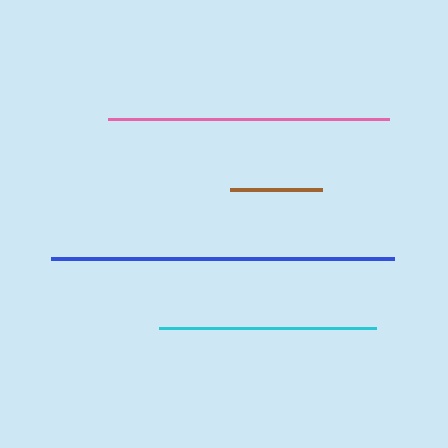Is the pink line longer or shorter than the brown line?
The pink line is longer than the brown line.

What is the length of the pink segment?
The pink segment is approximately 280 pixels long.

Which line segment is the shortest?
The brown line is the shortest at approximately 93 pixels.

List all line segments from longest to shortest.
From longest to shortest: blue, pink, cyan, brown.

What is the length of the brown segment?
The brown segment is approximately 93 pixels long.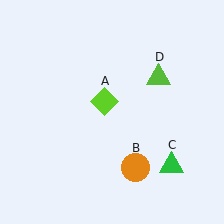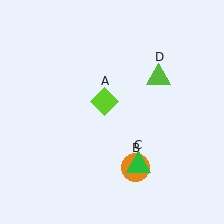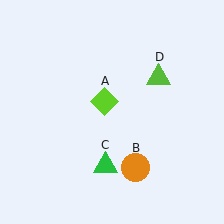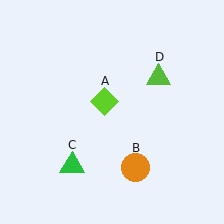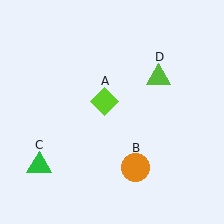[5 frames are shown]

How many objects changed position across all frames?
1 object changed position: green triangle (object C).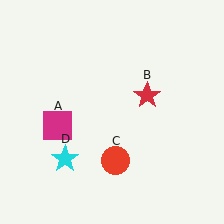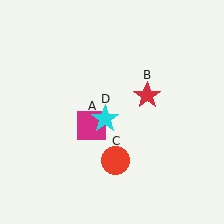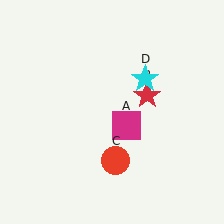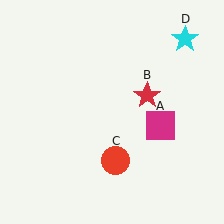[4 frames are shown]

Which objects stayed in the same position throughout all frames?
Red star (object B) and red circle (object C) remained stationary.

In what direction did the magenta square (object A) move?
The magenta square (object A) moved right.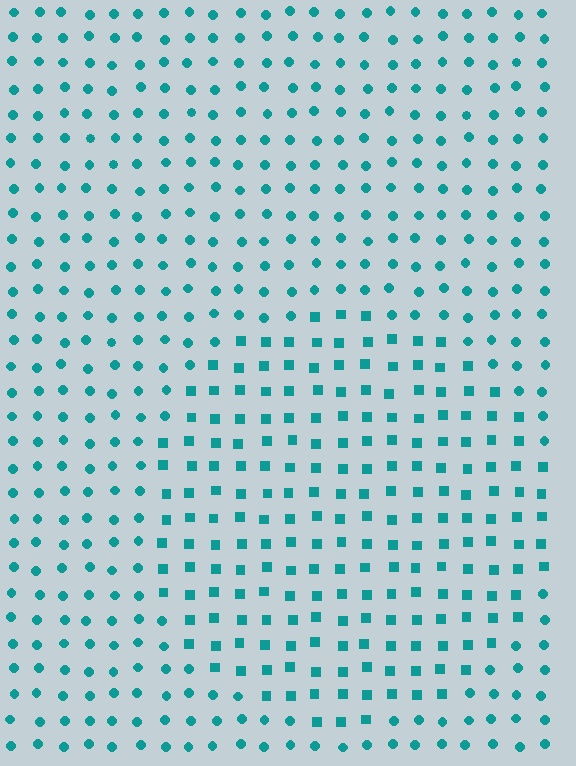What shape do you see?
I see a circle.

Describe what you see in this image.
The image is filled with small teal elements arranged in a uniform grid. A circle-shaped region contains squares, while the surrounding area contains circles. The boundary is defined purely by the change in element shape.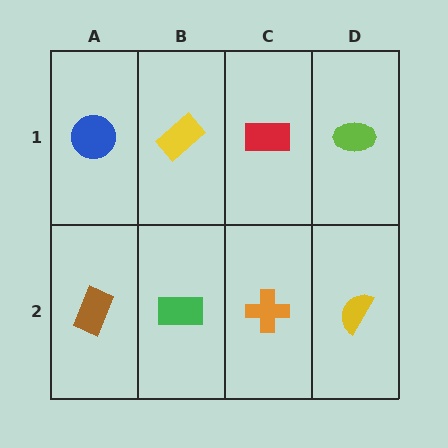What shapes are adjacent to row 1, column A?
A brown rectangle (row 2, column A), a yellow rectangle (row 1, column B).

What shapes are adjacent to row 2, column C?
A red rectangle (row 1, column C), a green rectangle (row 2, column B), a yellow semicircle (row 2, column D).